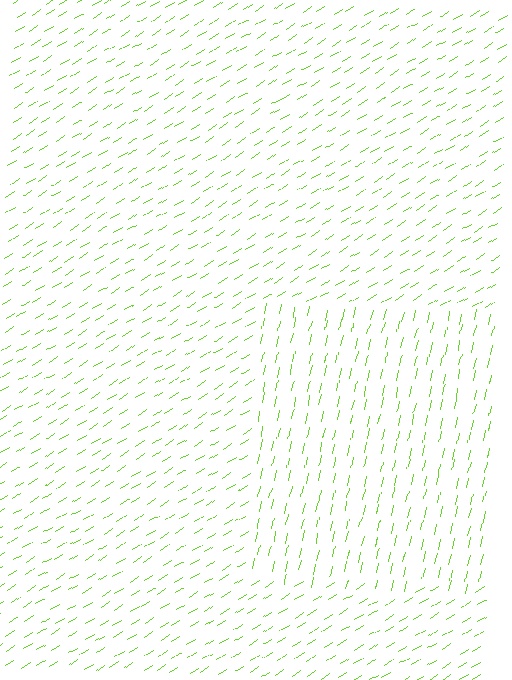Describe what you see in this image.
The image is filled with small lime line segments. A rectangle region in the image has lines oriented differently from the surrounding lines, creating a visible texture boundary.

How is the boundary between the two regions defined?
The boundary is defined purely by a change in line orientation (approximately 45 degrees difference). All lines are the same color and thickness.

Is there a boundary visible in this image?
Yes, there is a texture boundary formed by a change in line orientation.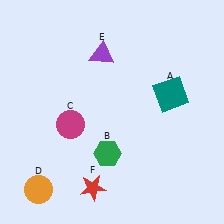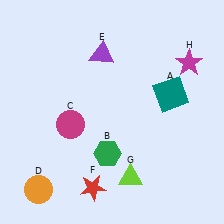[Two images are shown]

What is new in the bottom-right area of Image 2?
A lime triangle (G) was added in the bottom-right area of Image 2.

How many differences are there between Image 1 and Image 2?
There are 2 differences between the two images.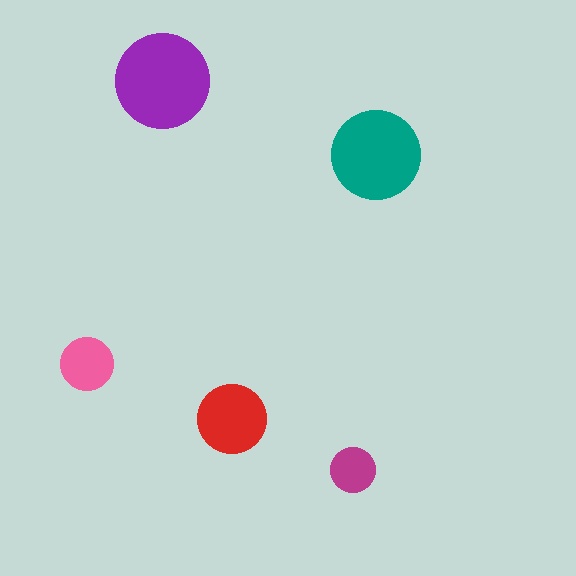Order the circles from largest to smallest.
the purple one, the teal one, the red one, the pink one, the magenta one.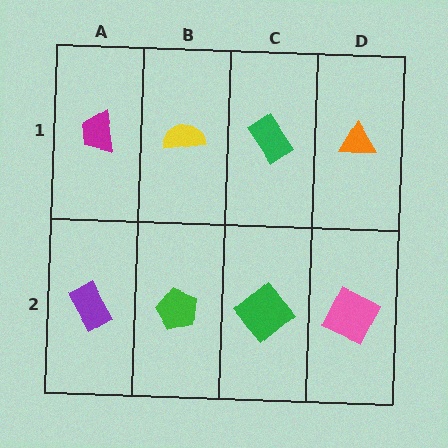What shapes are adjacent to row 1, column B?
A green pentagon (row 2, column B), a magenta trapezoid (row 1, column A), a green rectangle (row 1, column C).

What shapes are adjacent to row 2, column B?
A yellow semicircle (row 1, column B), a purple rectangle (row 2, column A), a green diamond (row 2, column C).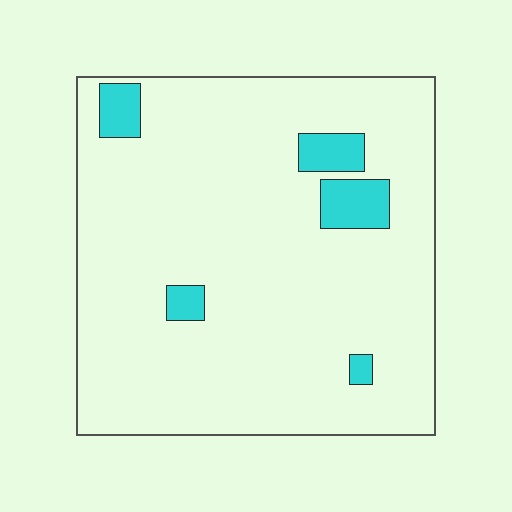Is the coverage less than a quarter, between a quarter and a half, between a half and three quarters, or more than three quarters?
Less than a quarter.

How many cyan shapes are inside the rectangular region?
5.